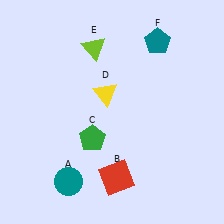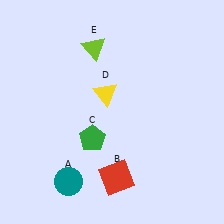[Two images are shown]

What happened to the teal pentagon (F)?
The teal pentagon (F) was removed in Image 2. It was in the top-right area of Image 1.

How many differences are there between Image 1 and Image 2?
There is 1 difference between the two images.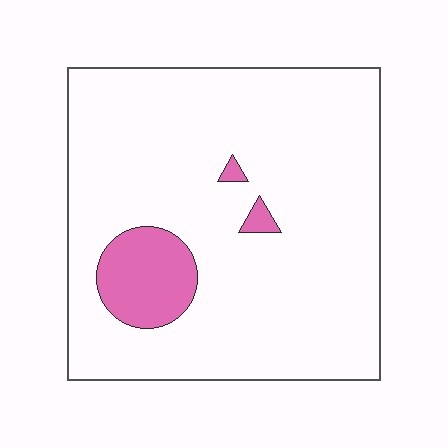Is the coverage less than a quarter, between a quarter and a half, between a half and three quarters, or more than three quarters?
Less than a quarter.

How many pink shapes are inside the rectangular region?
3.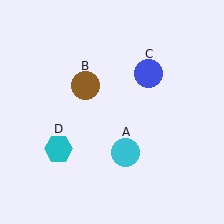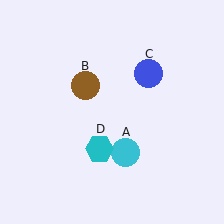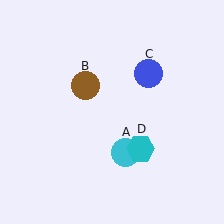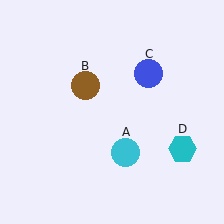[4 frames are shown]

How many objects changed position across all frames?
1 object changed position: cyan hexagon (object D).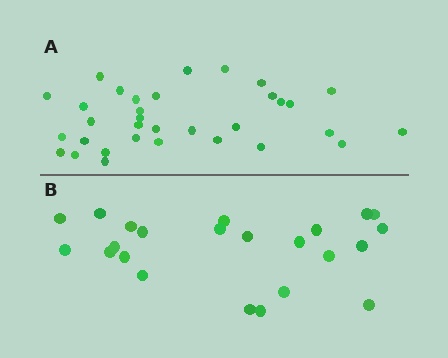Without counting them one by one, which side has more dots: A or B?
Region A (the top region) has more dots.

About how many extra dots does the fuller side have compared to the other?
Region A has roughly 10 or so more dots than region B.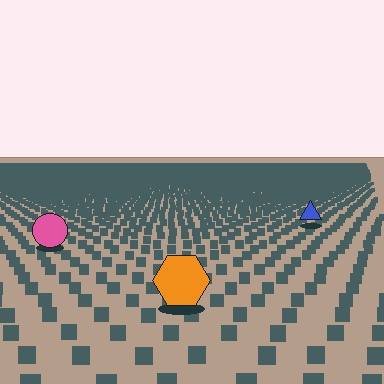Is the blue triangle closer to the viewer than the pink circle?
No. The pink circle is closer — you can tell from the texture gradient: the ground texture is coarser near it.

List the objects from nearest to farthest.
From nearest to farthest: the orange hexagon, the pink circle, the blue triangle.